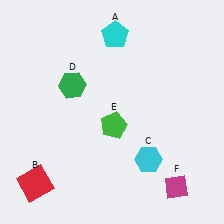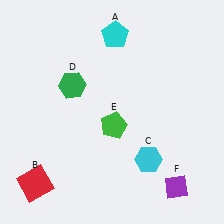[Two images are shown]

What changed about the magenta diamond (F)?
In Image 1, F is magenta. In Image 2, it changed to purple.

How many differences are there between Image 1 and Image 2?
There is 1 difference between the two images.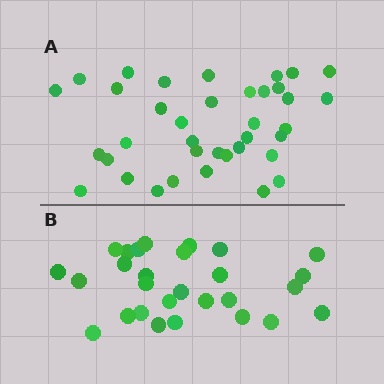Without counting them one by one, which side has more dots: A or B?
Region A (the top region) has more dots.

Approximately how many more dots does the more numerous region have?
Region A has roughly 8 or so more dots than region B.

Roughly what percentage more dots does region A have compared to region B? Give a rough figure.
About 30% more.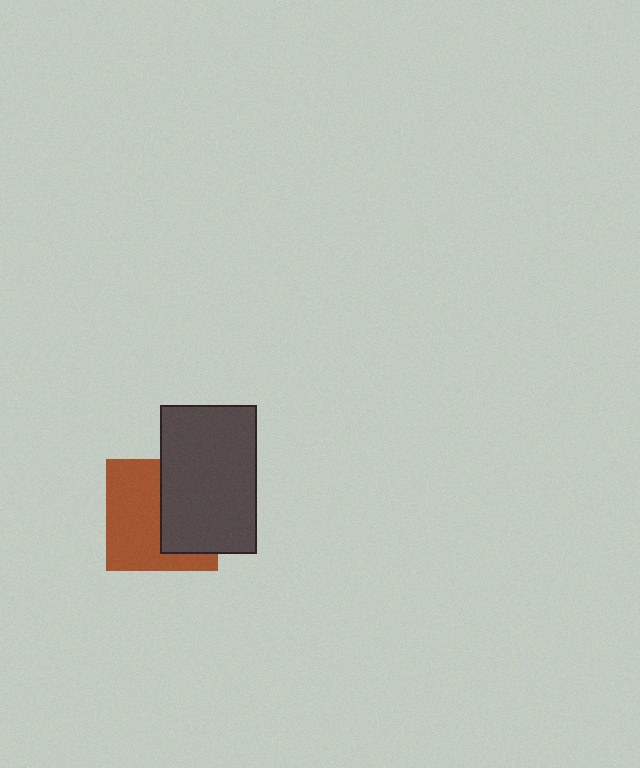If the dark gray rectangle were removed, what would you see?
You would see the complete brown square.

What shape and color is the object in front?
The object in front is a dark gray rectangle.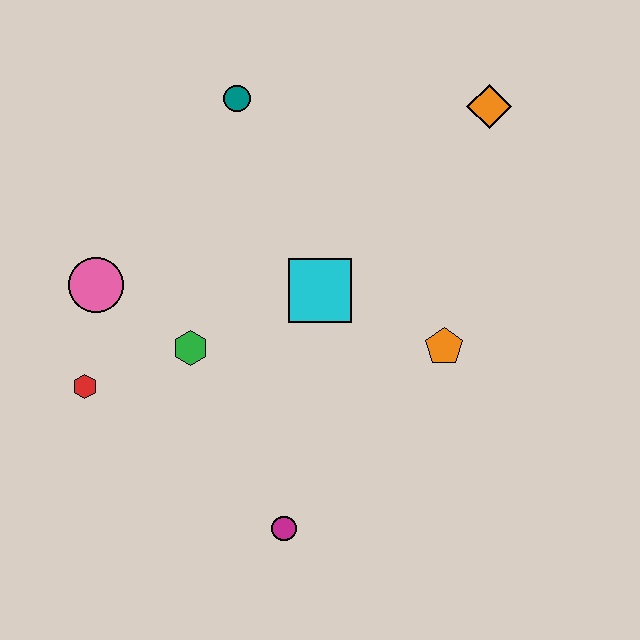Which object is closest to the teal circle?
The cyan square is closest to the teal circle.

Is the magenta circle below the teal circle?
Yes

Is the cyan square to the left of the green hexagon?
No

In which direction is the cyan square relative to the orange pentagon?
The cyan square is to the left of the orange pentagon.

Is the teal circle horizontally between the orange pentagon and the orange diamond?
No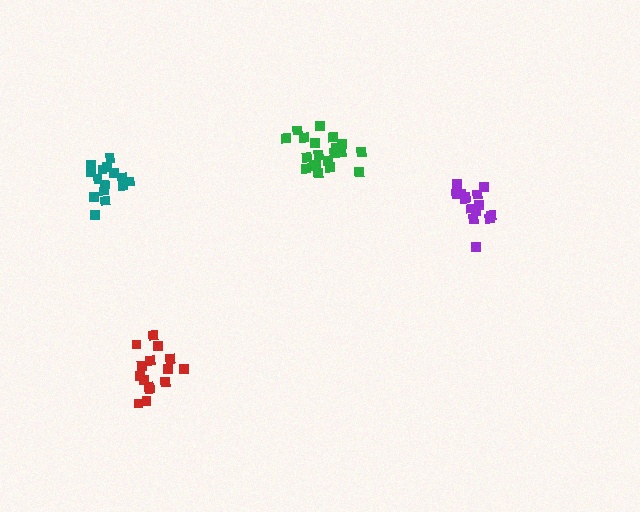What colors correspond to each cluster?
The clusters are colored: red, green, teal, purple.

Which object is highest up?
The green cluster is topmost.